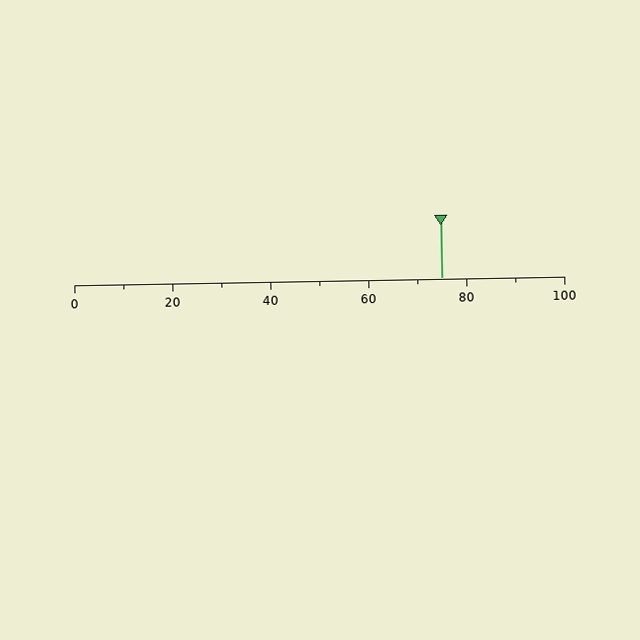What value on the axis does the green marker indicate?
The marker indicates approximately 75.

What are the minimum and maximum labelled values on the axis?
The axis runs from 0 to 100.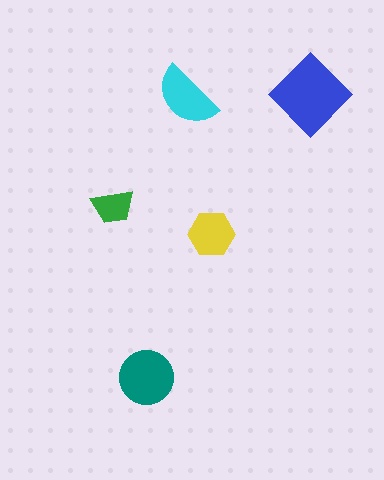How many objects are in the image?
There are 5 objects in the image.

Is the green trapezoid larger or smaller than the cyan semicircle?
Smaller.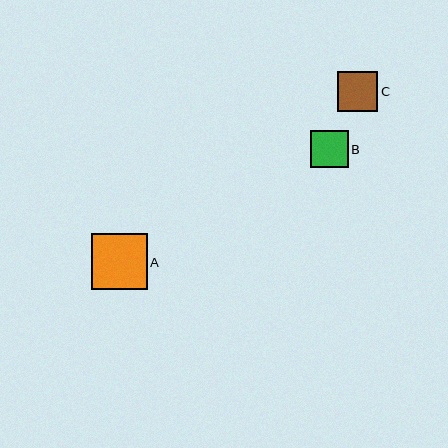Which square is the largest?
Square A is the largest with a size of approximately 56 pixels.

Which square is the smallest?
Square B is the smallest with a size of approximately 37 pixels.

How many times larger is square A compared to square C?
Square A is approximately 1.4 times the size of square C.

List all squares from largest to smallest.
From largest to smallest: A, C, B.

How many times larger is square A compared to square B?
Square A is approximately 1.5 times the size of square B.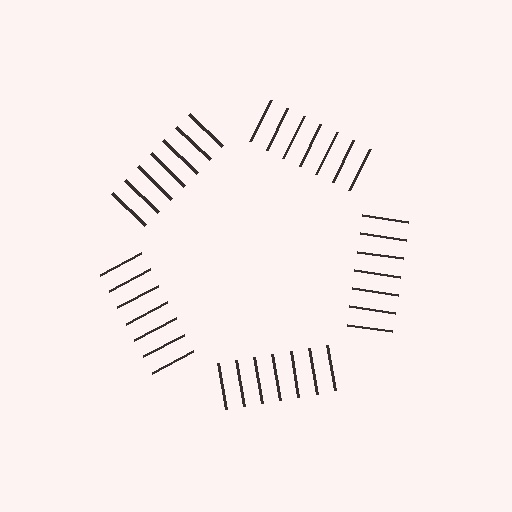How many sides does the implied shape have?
5 sides — the line-ends trace a pentagon.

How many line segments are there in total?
35 — 7 along each of the 5 edges.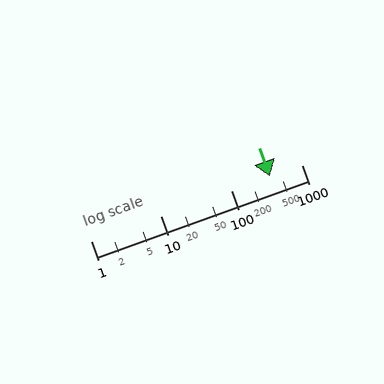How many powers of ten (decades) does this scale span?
The scale spans 3 decades, from 1 to 1000.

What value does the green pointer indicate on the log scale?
The pointer indicates approximately 360.